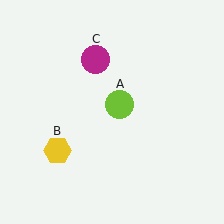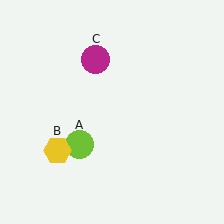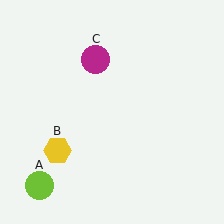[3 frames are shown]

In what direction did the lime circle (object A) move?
The lime circle (object A) moved down and to the left.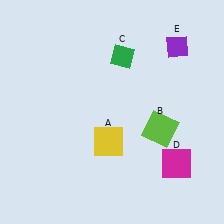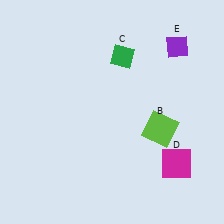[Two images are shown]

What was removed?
The yellow square (A) was removed in Image 2.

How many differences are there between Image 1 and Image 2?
There is 1 difference between the two images.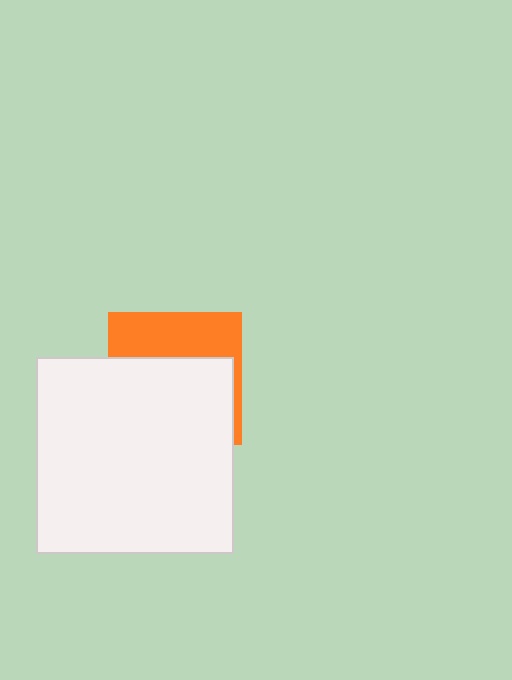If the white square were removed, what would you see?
You would see the complete orange square.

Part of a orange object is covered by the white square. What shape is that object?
It is a square.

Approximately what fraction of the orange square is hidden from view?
Roughly 62% of the orange square is hidden behind the white square.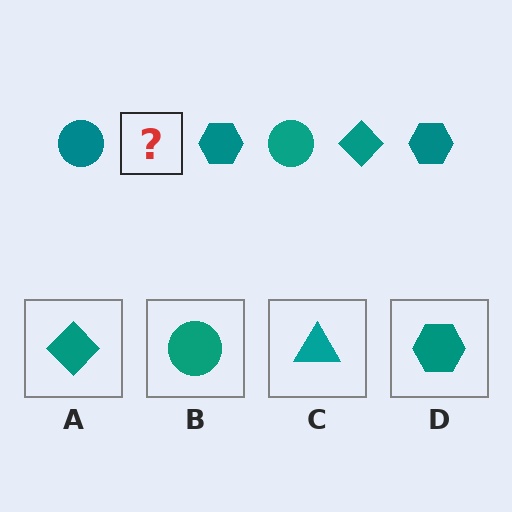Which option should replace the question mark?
Option A.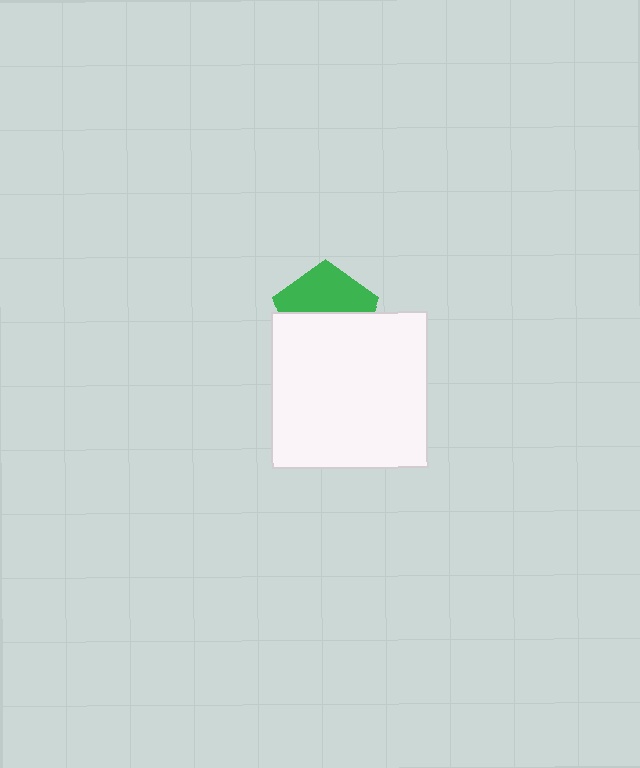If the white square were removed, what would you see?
You would see the complete green pentagon.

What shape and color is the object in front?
The object in front is a white square.